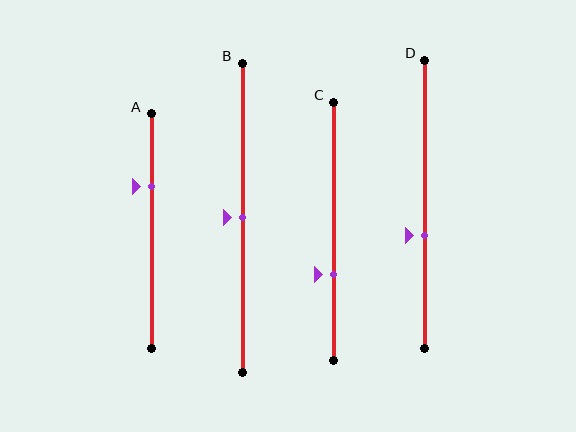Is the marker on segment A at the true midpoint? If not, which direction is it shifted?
No, the marker on segment A is shifted upward by about 19% of the segment length.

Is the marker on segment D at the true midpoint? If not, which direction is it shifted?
No, the marker on segment D is shifted downward by about 11% of the segment length.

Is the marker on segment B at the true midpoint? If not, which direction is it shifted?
Yes, the marker on segment B is at the true midpoint.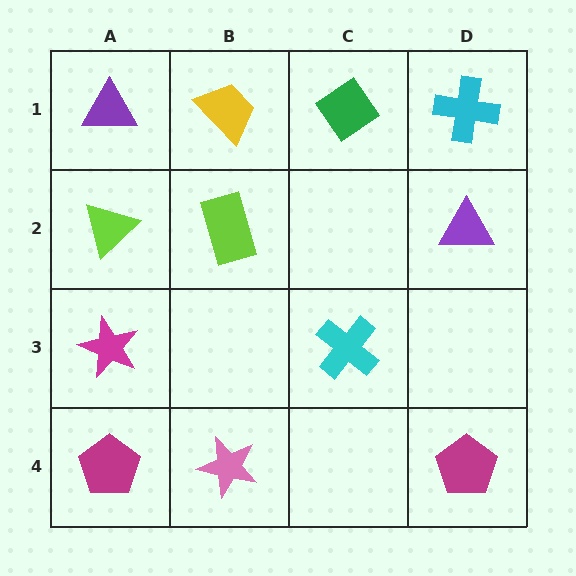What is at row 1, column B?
A yellow trapezoid.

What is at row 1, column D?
A cyan cross.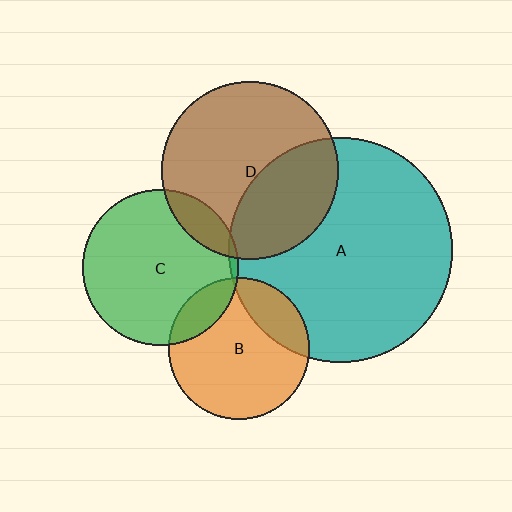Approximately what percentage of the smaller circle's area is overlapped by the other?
Approximately 15%.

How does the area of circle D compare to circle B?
Approximately 1.6 times.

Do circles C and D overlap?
Yes.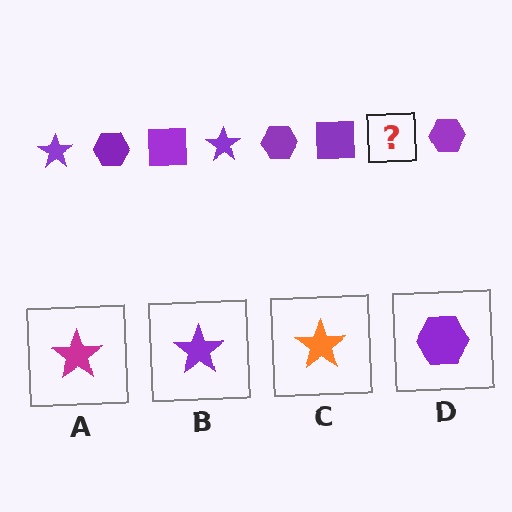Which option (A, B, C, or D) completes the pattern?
B.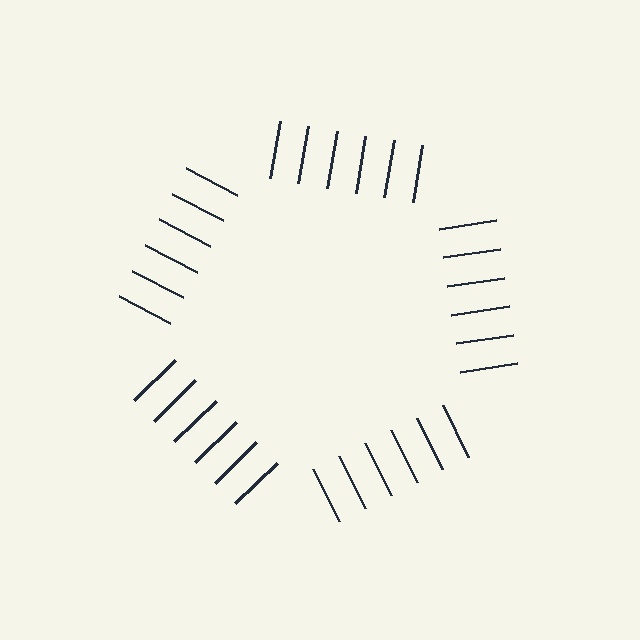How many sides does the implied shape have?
5 sides — the line-ends trace a pentagon.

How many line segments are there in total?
30 — 6 along each of the 5 edges.